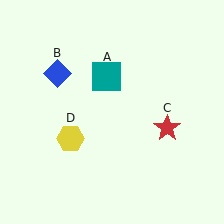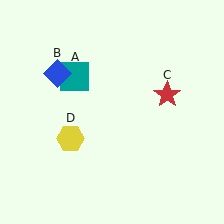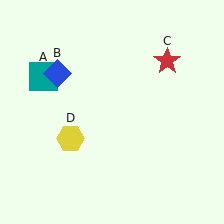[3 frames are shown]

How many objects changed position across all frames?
2 objects changed position: teal square (object A), red star (object C).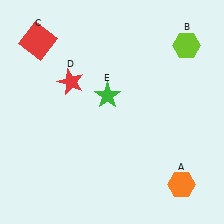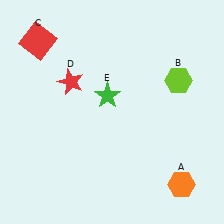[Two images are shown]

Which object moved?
The lime hexagon (B) moved down.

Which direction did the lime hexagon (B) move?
The lime hexagon (B) moved down.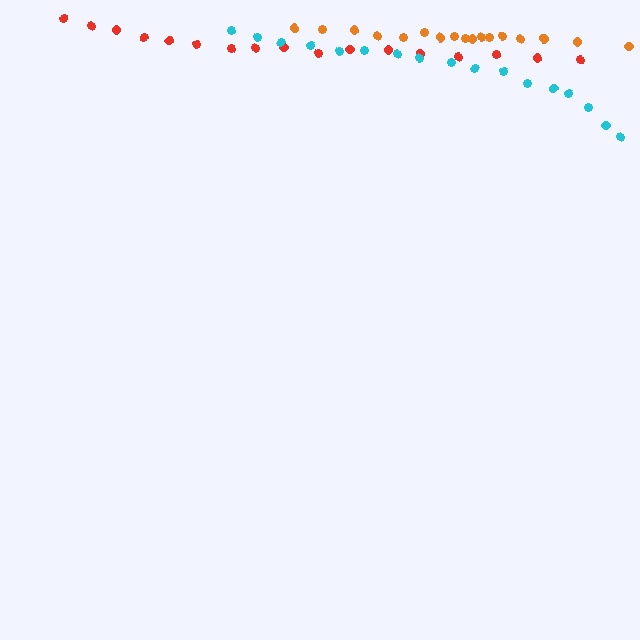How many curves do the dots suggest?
There are 3 distinct paths.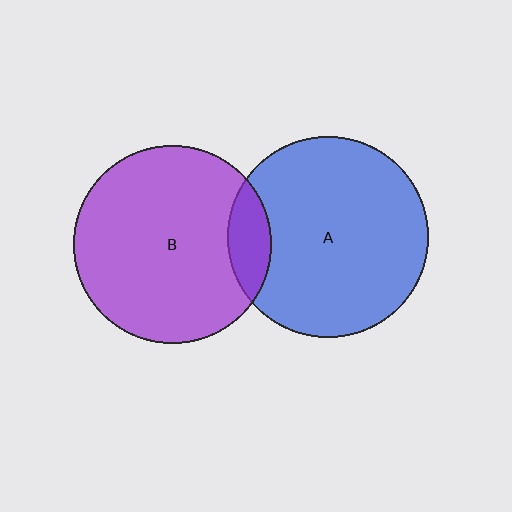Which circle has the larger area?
Circle A (blue).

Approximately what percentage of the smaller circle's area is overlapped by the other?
Approximately 10%.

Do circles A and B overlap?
Yes.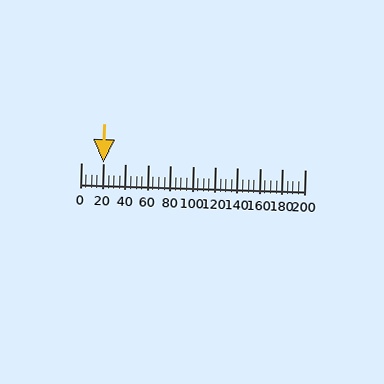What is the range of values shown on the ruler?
The ruler shows values from 0 to 200.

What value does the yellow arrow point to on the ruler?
The yellow arrow points to approximately 20.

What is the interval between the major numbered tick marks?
The major tick marks are spaced 20 units apart.